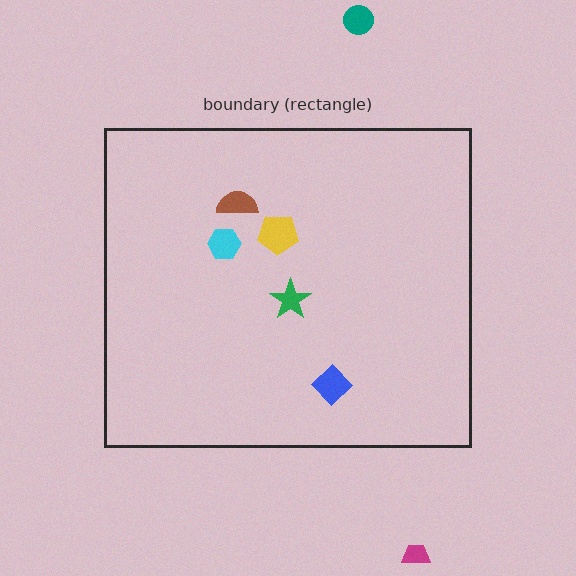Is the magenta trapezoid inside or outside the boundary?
Outside.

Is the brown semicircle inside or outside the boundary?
Inside.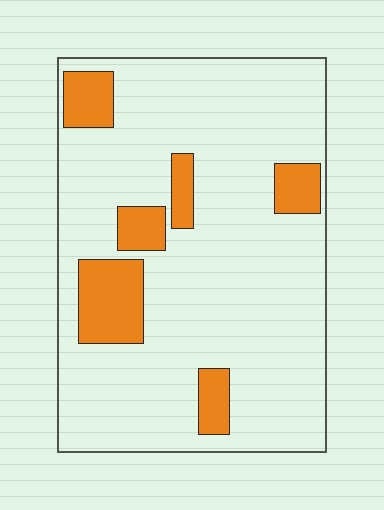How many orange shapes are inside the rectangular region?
6.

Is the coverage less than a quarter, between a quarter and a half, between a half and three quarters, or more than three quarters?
Less than a quarter.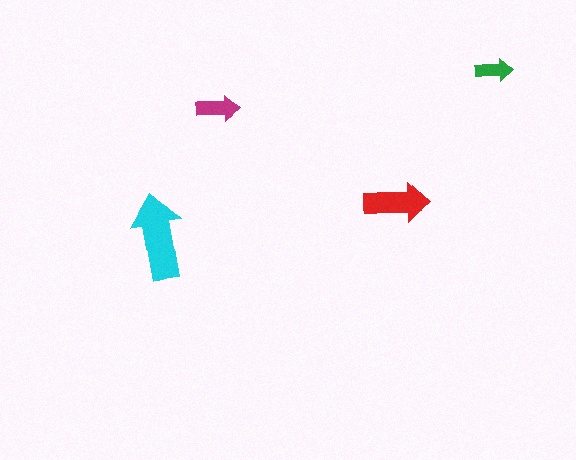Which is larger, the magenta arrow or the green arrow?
The magenta one.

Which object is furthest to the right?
The green arrow is rightmost.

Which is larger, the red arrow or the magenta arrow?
The red one.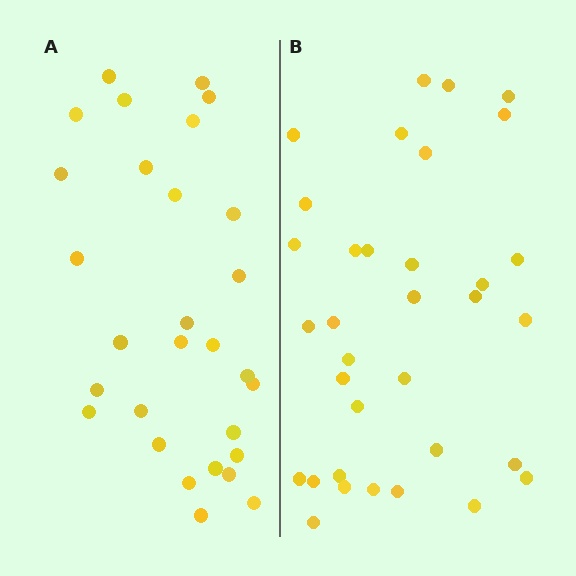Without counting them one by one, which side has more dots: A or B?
Region B (the right region) has more dots.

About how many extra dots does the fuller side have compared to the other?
Region B has about 5 more dots than region A.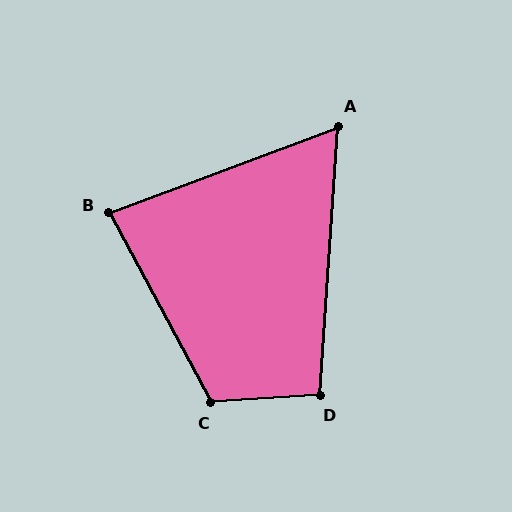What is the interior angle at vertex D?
Approximately 98 degrees (obtuse).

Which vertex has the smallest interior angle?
A, at approximately 66 degrees.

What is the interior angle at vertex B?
Approximately 82 degrees (acute).